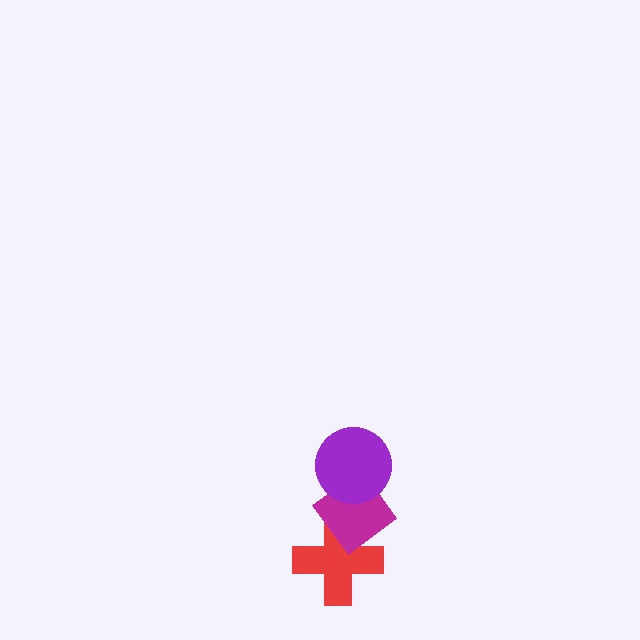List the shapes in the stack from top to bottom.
From top to bottom: the purple circle, the magenta diamond, the red cross.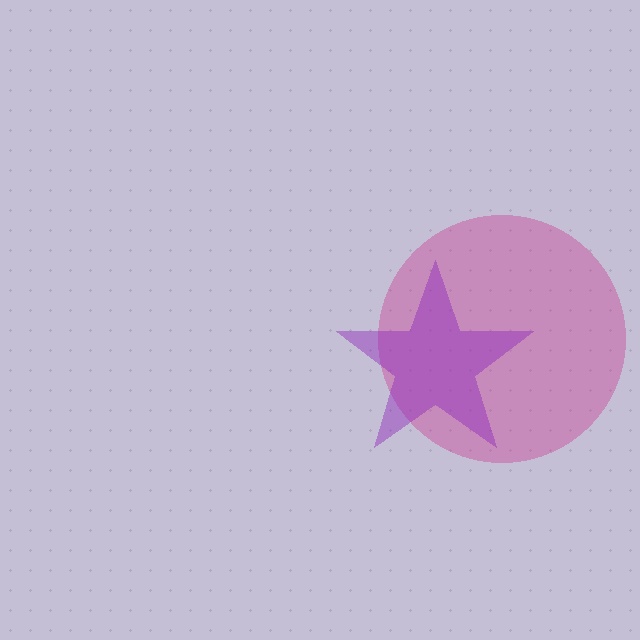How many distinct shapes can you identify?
There are 2 distinct shapes: a magenta circle, a purple star.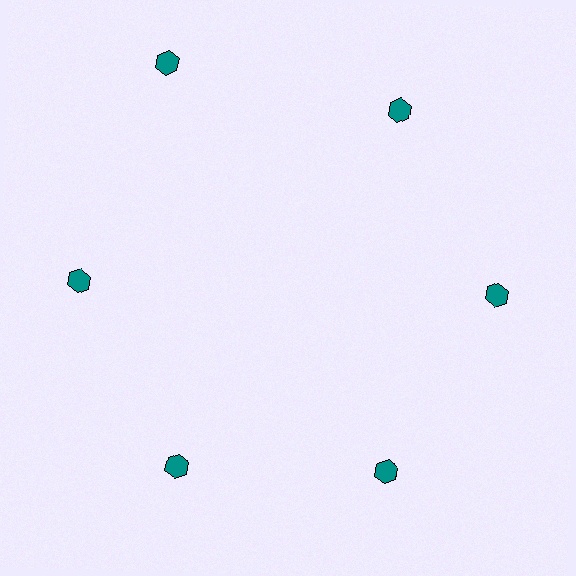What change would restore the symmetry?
The symmetry would be restored by moving it inward, back onto the ring so that all 6 hexagons sit at equal angles and equal distance from the center.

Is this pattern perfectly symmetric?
No. The 6 teal hexagons are arranged in a ring, but one element near the 11 o'clock position is pushed outward from the center, breaking the 6-fold rotational symmetry.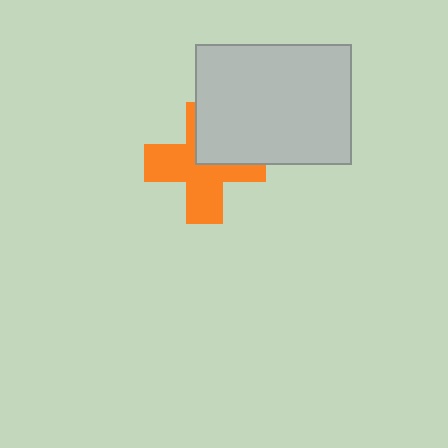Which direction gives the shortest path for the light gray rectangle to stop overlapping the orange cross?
Moving toward the upper-right gives the shortest separation.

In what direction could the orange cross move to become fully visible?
The orange cross could move toward the lower-left. That would shift it out from behind the light gray rectangle entirely.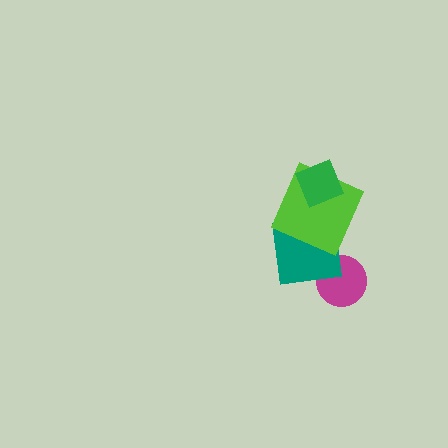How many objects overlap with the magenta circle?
1 object overlaps with the magenta circle.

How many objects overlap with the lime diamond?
2 objects overlap with the lime diamond.